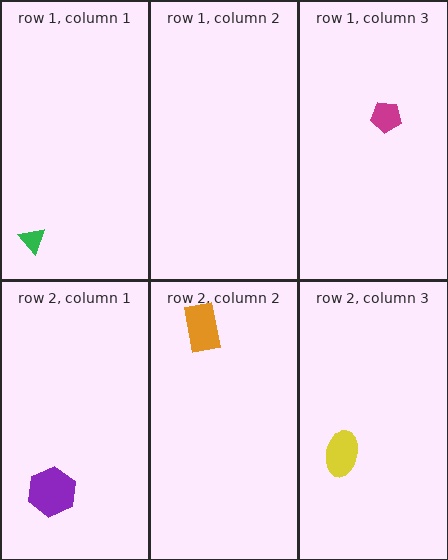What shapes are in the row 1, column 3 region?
The magenta pentagon.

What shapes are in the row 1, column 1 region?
The green triangle.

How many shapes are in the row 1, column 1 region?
1.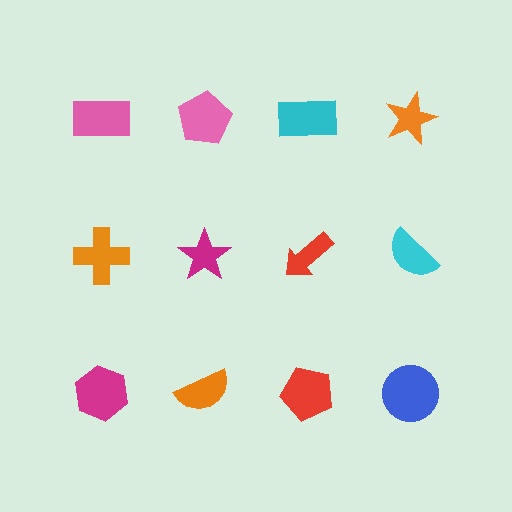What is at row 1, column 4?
An orange star.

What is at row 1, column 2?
A pink pentagon.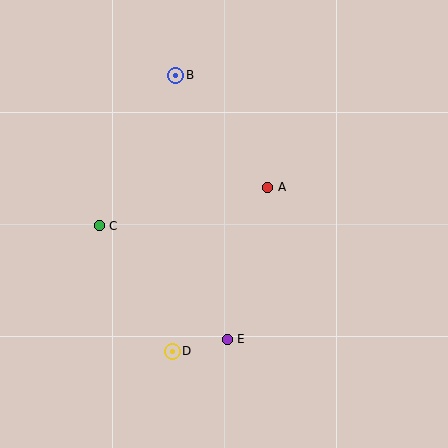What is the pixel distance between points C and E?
The distance between C and E is 171 pixels.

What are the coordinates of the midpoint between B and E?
The midpoint between B and E is at (202, 207).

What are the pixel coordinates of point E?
Point E is at (227, 339).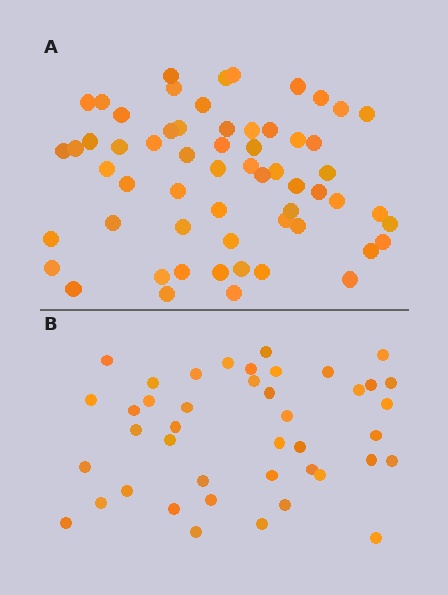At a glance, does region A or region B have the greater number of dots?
Region A (the top region) has more dots.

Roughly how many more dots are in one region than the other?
Region A has approximately 20 more dots than region B.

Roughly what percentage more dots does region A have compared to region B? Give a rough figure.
About 45% more.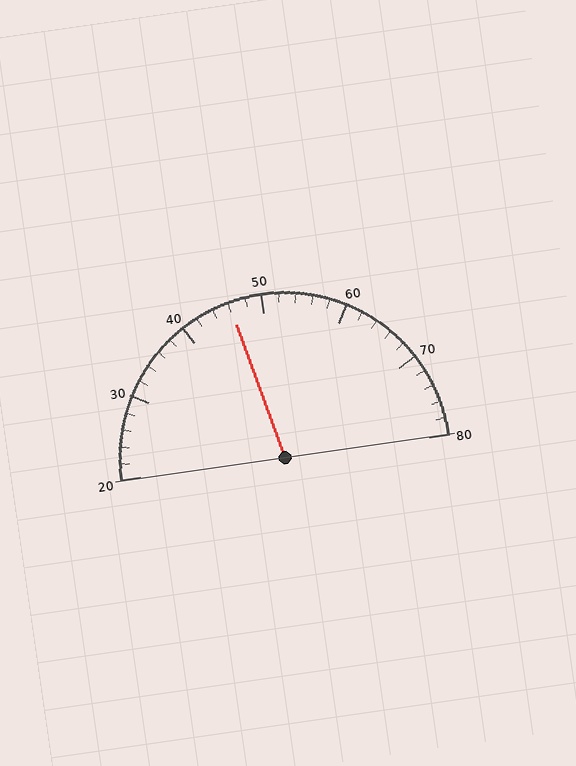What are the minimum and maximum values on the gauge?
The gauge ranges from 20 to 80.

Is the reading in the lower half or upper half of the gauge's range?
The reading is in the lower half of the range (20 to 80).